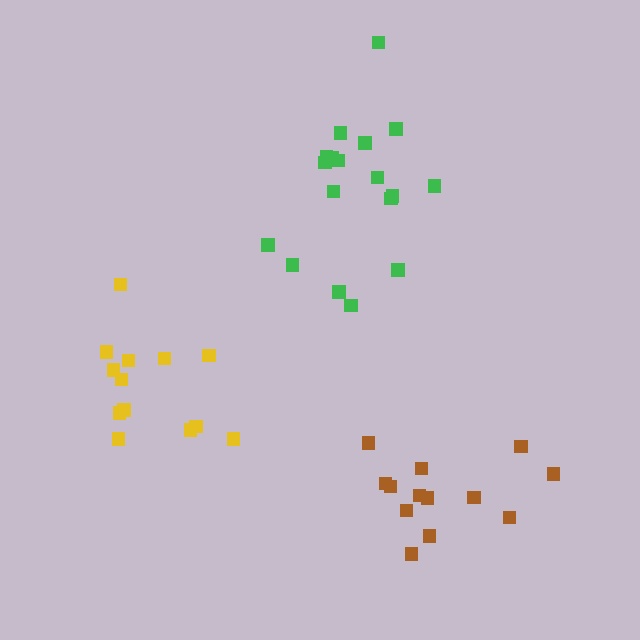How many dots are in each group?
Group 1: 13 dots, Group 2: 18 dots, Group 3: 13 dots (44 total).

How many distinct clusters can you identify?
There are 3 distinct clusters.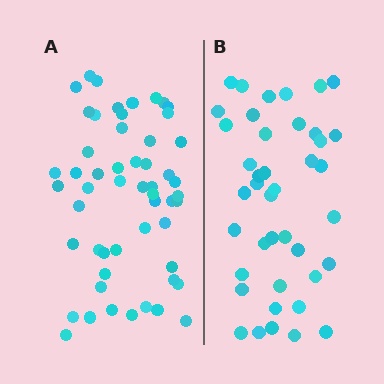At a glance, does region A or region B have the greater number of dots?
Region A (the left region) has more dots.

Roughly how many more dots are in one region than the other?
Region A has approximately 15 more dots than region B.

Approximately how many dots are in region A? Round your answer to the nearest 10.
About 50 dots. (The exact count is 54, which rounds to 50.)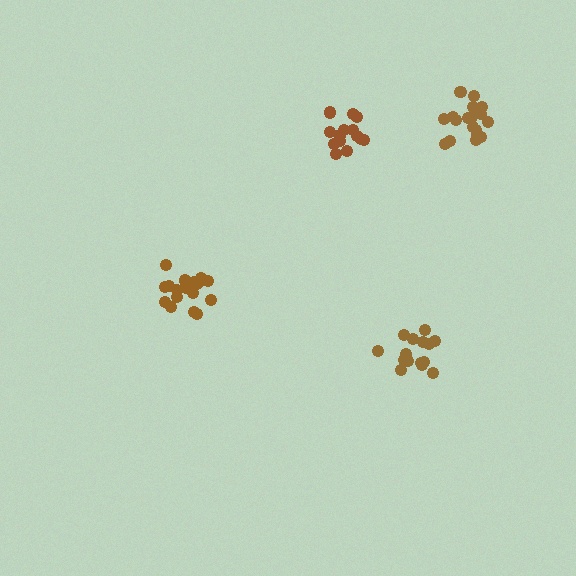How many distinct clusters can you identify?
There are 4 distinct clusters.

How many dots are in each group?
Group 1: 15 dots, Group 2: 19 dots, Group 3: 14 dots, Group 4: 18 dots (66 total).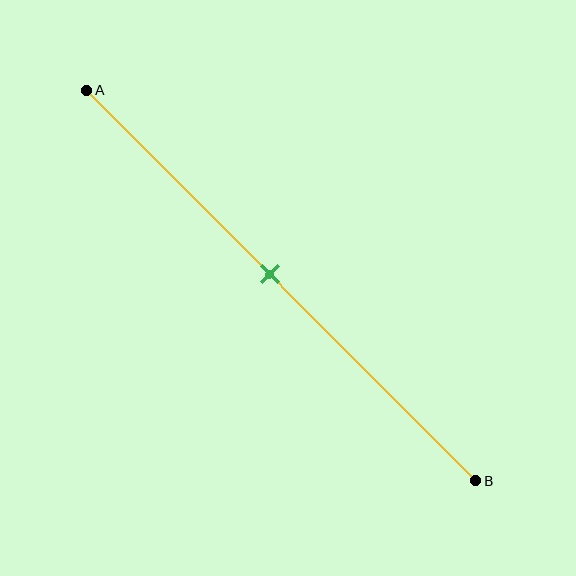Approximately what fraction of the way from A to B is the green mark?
The green mark is approximately 45% of the way from A to B.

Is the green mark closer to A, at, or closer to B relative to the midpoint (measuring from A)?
The green mark is approximately at the midpoint of segment AB.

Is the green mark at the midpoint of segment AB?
Yes, the mark is approximately at the midpoint.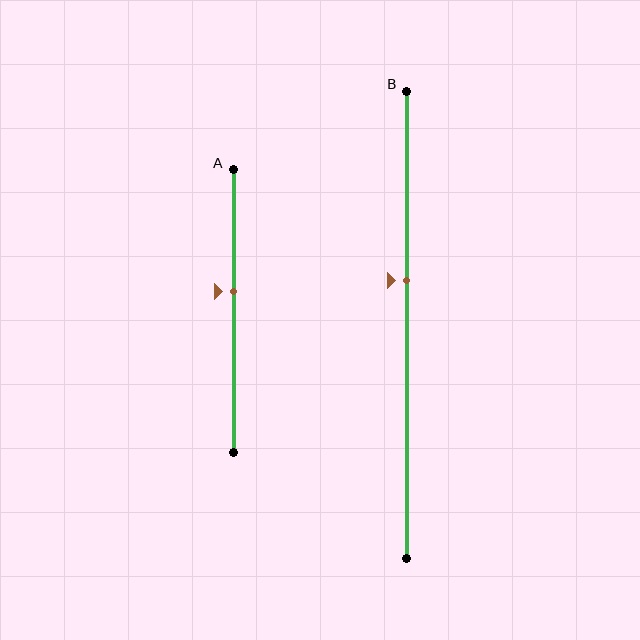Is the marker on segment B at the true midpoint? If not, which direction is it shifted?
No, the marker on segment B is shifted upward by about 9% of the segment length.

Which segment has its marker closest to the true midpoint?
Segment A has its marker closest to the true midpoint.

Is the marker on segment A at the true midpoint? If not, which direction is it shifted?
No, the marker on segment A is shifted upward by about 7% of the segment length.